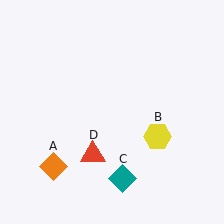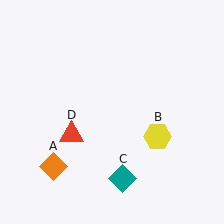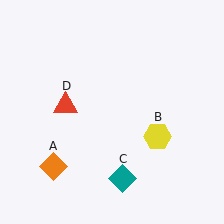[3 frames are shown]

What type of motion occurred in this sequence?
The red triangle (object D) rotated clockwise around the center of the scene.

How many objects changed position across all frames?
1 object changed position: red triangle (object D).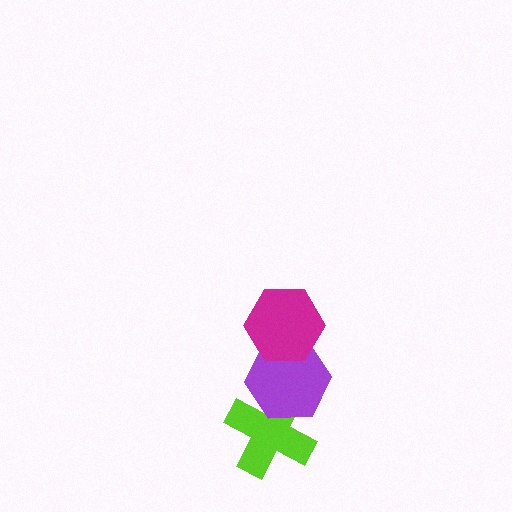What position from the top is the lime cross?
The lime cross is 3rd from the top.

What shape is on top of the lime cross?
The purple hexagon is on top of the lime cross.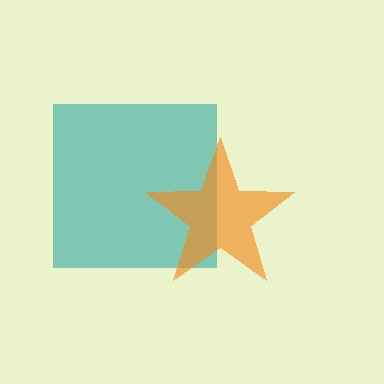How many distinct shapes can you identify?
There are 2 distinct shapes: a teal square, an orange star.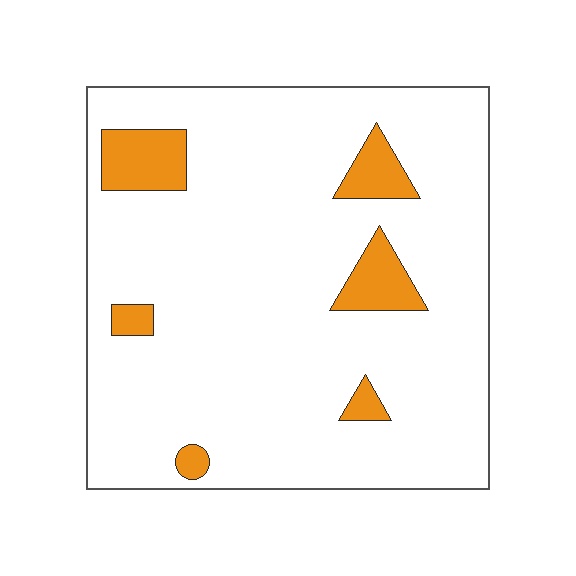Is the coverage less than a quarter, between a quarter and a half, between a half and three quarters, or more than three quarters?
Less than a quarter.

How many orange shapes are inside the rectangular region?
6.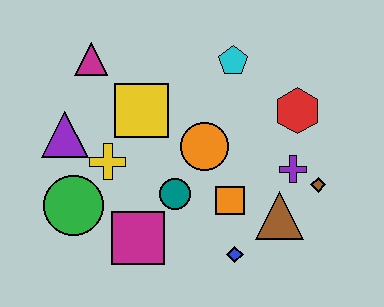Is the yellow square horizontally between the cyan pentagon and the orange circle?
No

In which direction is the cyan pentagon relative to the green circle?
The cyan pentagon is to the right of the green circle.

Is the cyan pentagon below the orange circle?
No